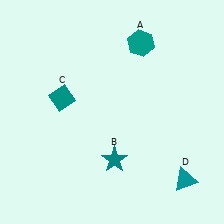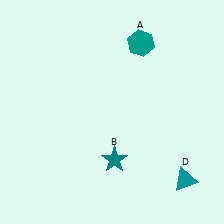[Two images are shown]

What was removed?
The teal diamond (C) was removed in Image 2.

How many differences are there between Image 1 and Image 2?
There is 1 difference between the two images.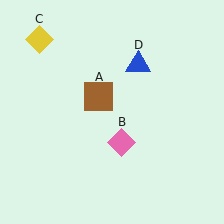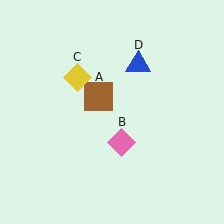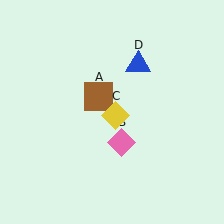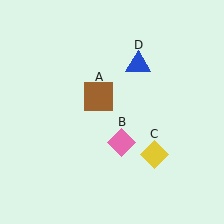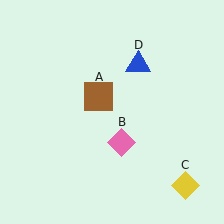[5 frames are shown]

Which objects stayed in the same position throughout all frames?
Brown square (object A) and pink diamond (object B) and blue triangle (object D) remained stationary.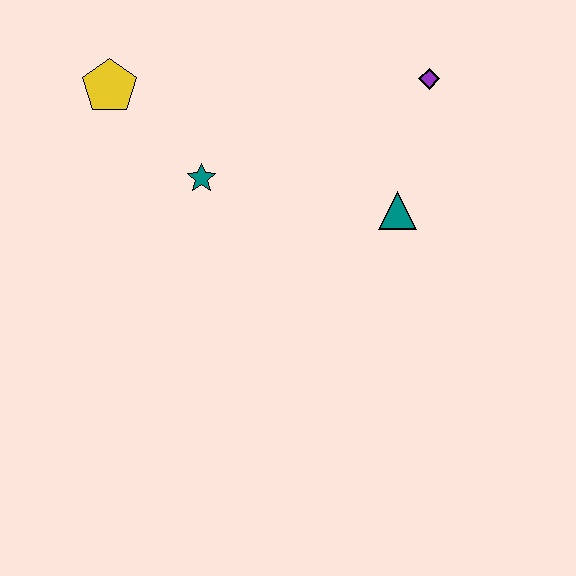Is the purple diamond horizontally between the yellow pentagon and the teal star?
No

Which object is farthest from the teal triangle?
The yellow pentagon is farthest from the teal triangle.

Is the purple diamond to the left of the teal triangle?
No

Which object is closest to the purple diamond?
The teal triangle is closest to the purple diamond.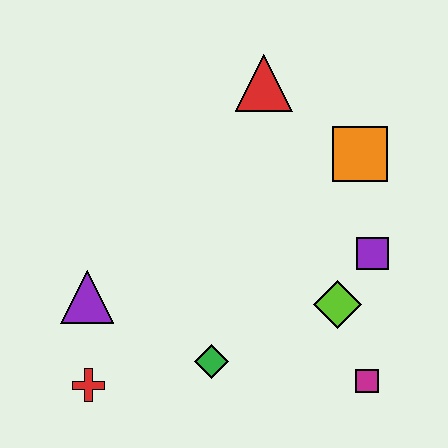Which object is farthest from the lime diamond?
The red cross is farthest from the lime diamond.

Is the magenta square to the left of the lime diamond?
No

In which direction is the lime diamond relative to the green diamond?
The lime diamond is to the right of the green diamond.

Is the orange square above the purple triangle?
Yes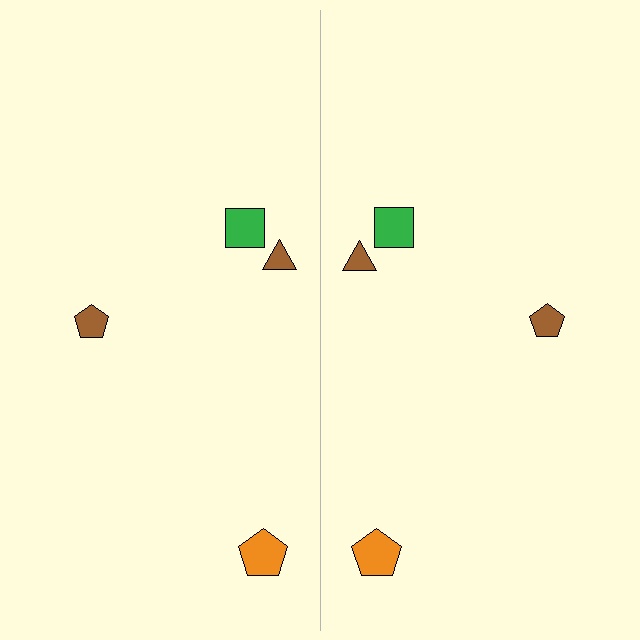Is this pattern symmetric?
Yes, this pattern has bilateral (reflection) symmetry.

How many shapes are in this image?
There are 8 shapes in this image.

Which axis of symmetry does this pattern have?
The pattern has a vertical axis of symmetry running through the center of the image.